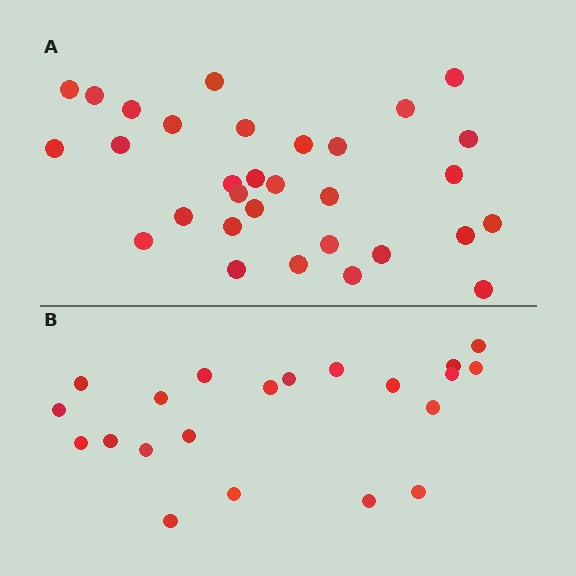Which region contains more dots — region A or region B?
Region A (the top region) has more dots.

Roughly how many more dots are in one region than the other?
Region A has roughly 10 or so more dots than region B.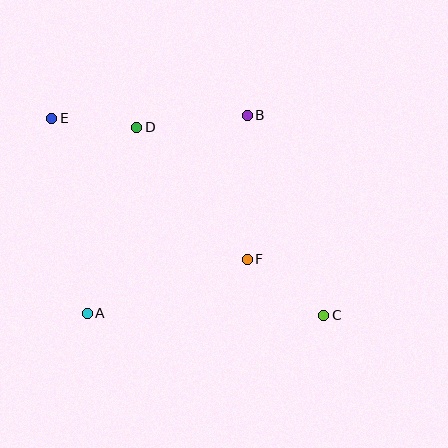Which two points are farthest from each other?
Points C and E are farthest from each other.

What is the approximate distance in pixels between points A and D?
The distance between A and D is approximately 192 pixels.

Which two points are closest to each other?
Points D and E are closest to each other.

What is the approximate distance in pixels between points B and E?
The distance between B and E is approximately 196 pixels.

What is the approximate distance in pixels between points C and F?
The distance between C and F is approximately 95 pixels.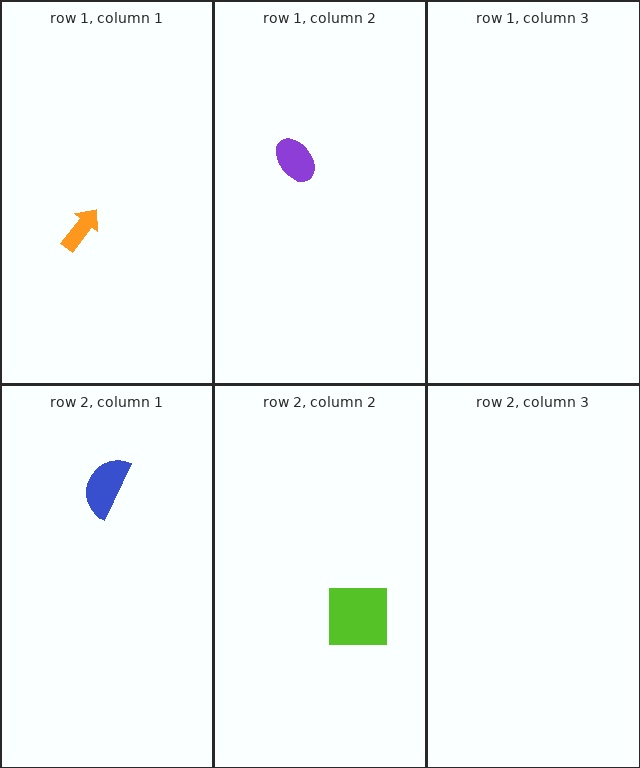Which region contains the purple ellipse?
The row 1, column 2 region.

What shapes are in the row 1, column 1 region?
The orange arrow.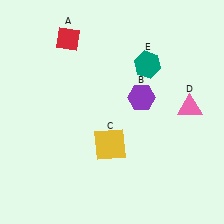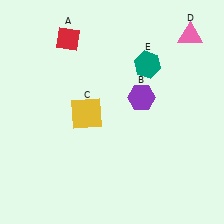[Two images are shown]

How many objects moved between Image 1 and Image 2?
2 objects moved between the two images.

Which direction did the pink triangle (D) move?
The pink triangle (D) moved up.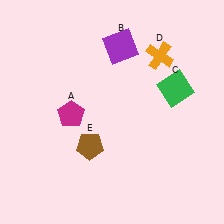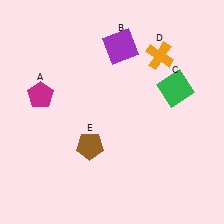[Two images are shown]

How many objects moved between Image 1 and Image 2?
1 object moved between the two images.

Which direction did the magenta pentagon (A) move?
The magenta pentagon (A) moved left.